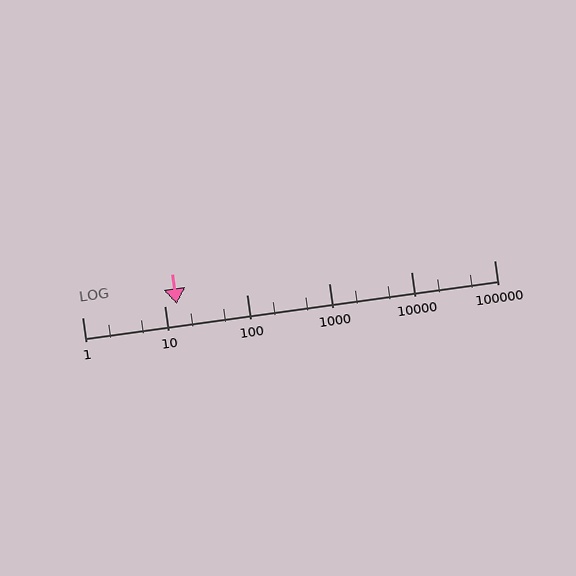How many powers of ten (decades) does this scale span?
The scale spans 5 decades, from 1 to 100000.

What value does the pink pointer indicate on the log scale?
The pointer indicates approximately 14.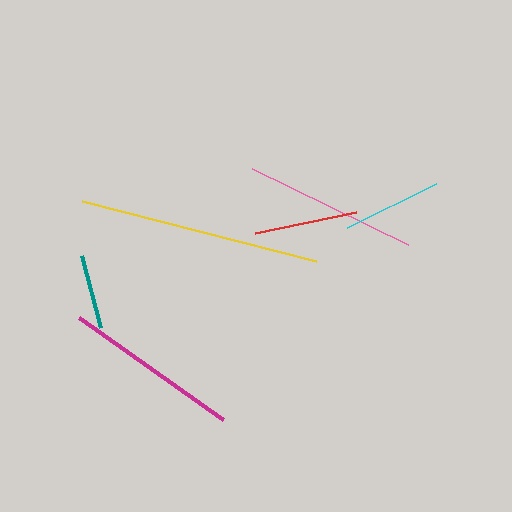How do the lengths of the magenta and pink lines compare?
The magenta and pink lines are approximately the same length.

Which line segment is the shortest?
The teal line is the shortest at approximately 75 pixels.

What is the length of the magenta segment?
The magenta segment is approximately 176 pixels long.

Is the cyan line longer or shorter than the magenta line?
The magenta line is longer than the cyan line.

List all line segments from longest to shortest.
From longest to shortest: yellow, magenta, pink, red, cyan, teal.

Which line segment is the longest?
The yellow line is the longest at approximately 241 pixels.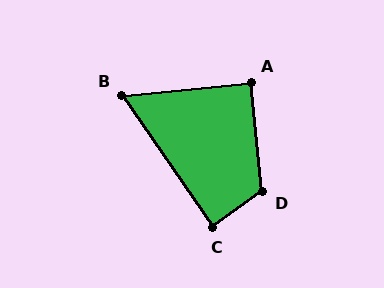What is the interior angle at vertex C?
Approximately 90 degrees (approximately right).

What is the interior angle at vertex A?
Approximately 90 degrees (approximately right).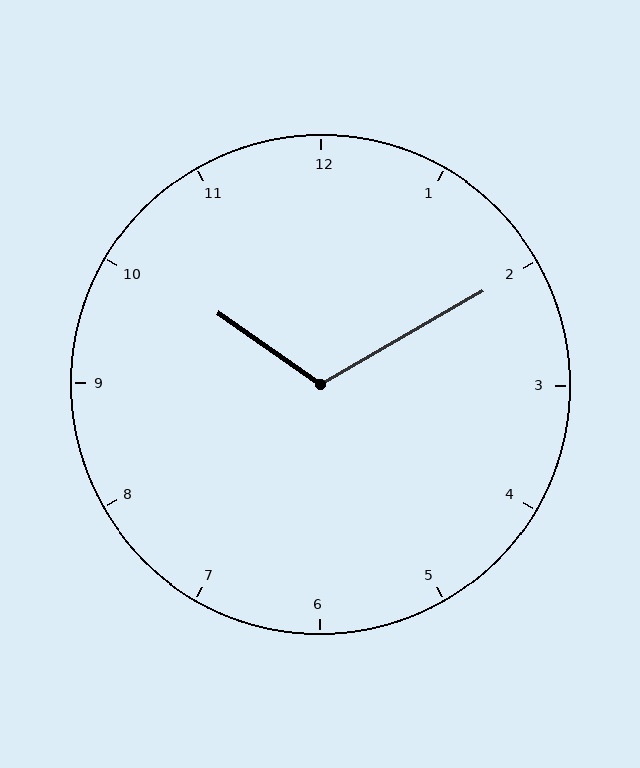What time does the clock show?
10:10.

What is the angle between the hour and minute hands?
Approximately 115 degrees.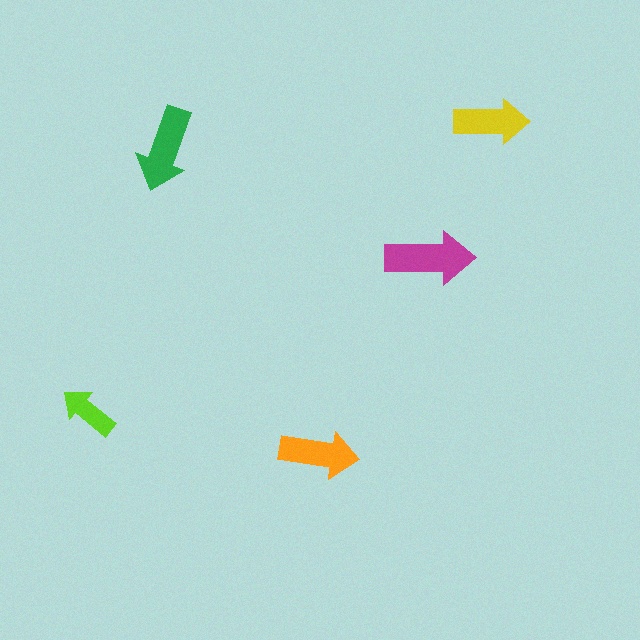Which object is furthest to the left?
The lime arrow is leftmost.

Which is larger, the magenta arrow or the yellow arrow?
The magenta one.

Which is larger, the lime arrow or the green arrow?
The green one.